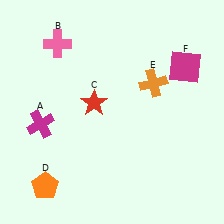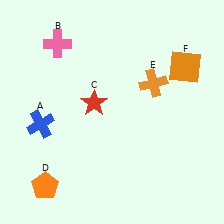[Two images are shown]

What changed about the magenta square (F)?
In Image 1, F is magenta. In Image 2, it changed to orange.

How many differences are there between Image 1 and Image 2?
There are 2 differences between the two images.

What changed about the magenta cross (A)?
In Image 1, A is magenta. In Image 2, it changed to blue.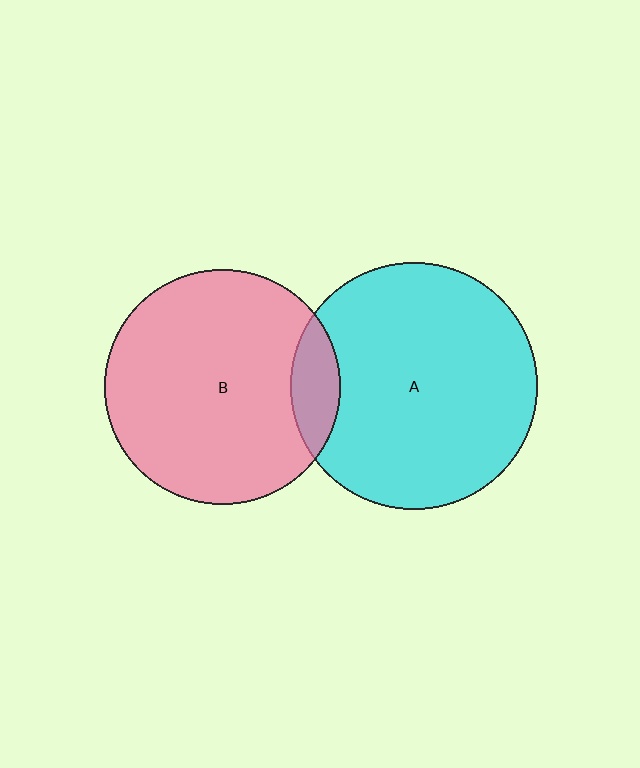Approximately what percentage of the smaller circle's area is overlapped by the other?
Approximately 10%.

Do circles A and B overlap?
Yes.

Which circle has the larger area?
Circle A (cyan).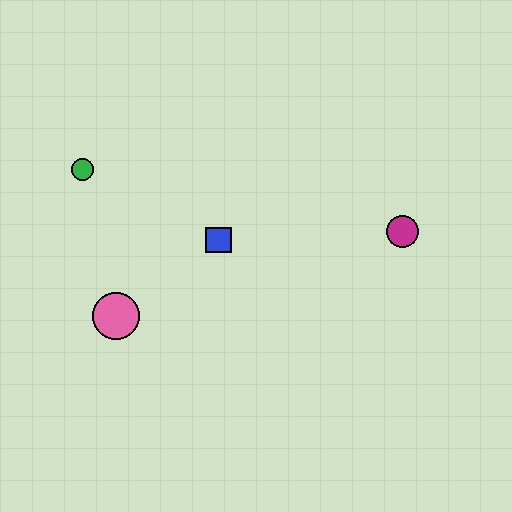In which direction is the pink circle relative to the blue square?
The pink circle is to the left of the blue square.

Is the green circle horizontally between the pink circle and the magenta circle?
No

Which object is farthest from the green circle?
The magenta circle is farthest from the green circle.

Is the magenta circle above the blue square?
Yes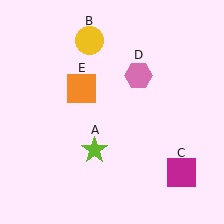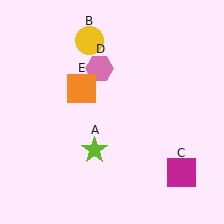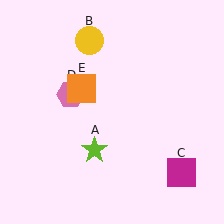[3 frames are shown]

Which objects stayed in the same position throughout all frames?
Lime star (object A) and yellow circle (object B) and magenta square (object C) and orange square (object E) remained stationary.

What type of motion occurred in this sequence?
The pink hexagon (object D) rotated counterclockwise around the center of the scene.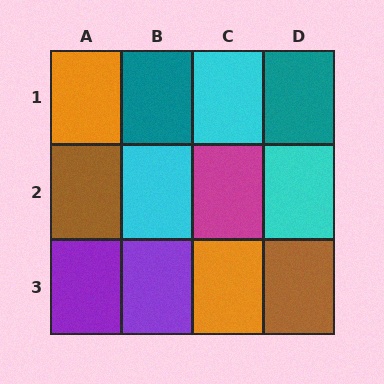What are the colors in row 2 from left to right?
Brown, cyan, magenta, cyan.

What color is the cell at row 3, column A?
Purple.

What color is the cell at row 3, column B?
Purple.